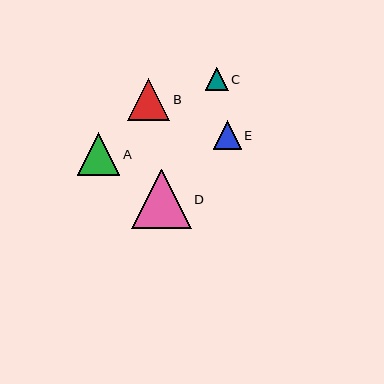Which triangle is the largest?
Triangle D is the largest with a size of approximately 60 pixels.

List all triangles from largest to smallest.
From largest to smallest: D, A, B, E, C.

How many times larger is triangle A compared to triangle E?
Triangle A is approximately 1.5 times the size of triangle E.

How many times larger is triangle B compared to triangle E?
Triangle B is approximately 1.5 times the size of triangle E.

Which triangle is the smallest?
Triangle C is the smallest with a size of approximately 23 pixels.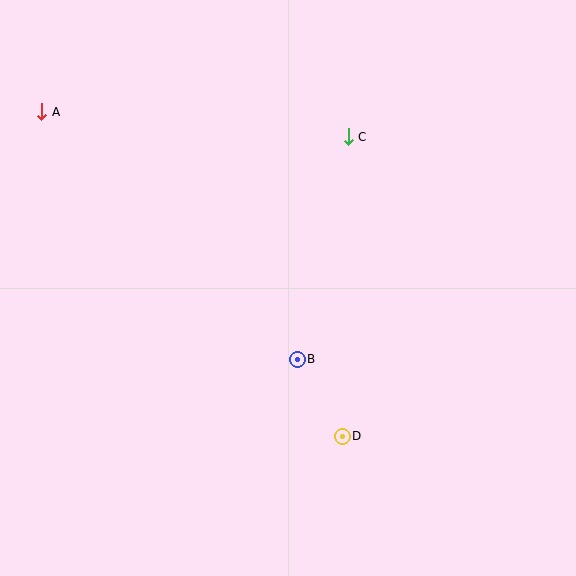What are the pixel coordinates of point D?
Point D is at (342, 436).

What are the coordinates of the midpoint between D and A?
The midpoint between D and A is at (192, 274).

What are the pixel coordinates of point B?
Point B is at (297, 359).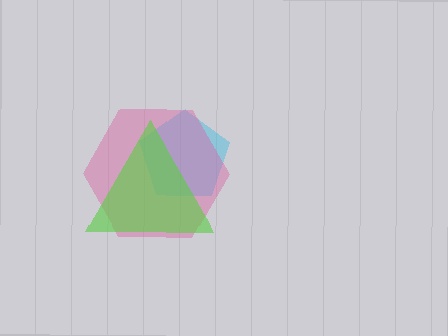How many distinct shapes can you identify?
There are 3 distinct shapes: a cyan pentagon, a pink hexagon, a lime triangle.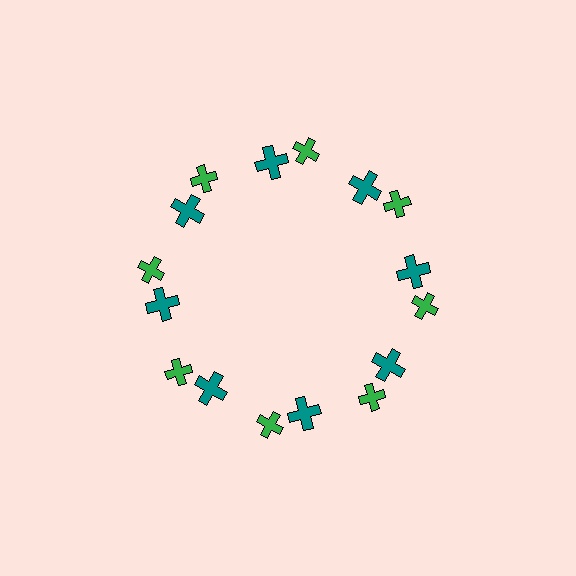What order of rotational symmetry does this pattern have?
This pattern has 8-fold rotational symmetry.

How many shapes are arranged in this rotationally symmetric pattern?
There are 16 shapes, arranged in 8 groups of 2.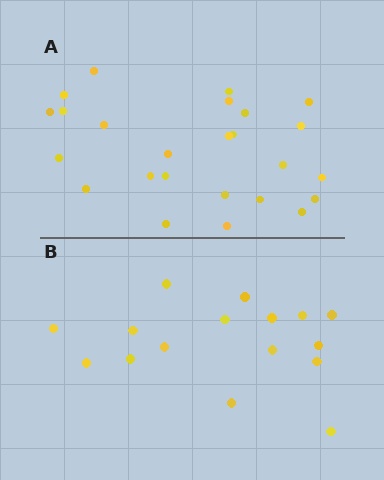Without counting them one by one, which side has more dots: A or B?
Region A (the top region) has more dots.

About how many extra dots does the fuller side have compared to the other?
Region A has roughly 8 or so more dots than region B.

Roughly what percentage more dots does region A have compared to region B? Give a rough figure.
About 55% more.